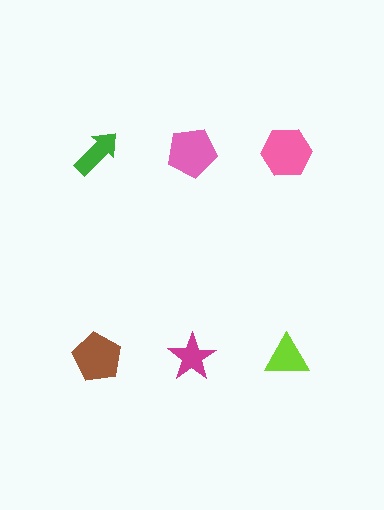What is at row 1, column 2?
A pink pentagon.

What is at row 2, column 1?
A brown pentagon.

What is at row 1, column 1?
A green arrow.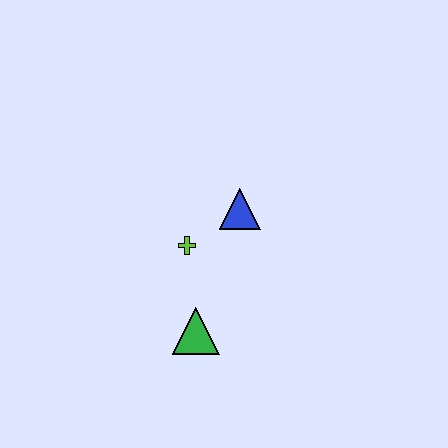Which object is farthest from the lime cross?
The green triangle is farthest from the lime cross.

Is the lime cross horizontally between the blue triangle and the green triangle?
No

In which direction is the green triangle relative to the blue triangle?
The green triangle is below the blue triangle.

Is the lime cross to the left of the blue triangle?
Yes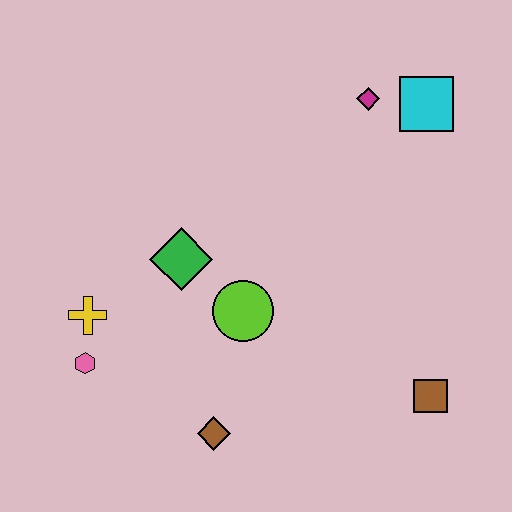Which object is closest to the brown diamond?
The lime circle is closest to the brown diamond.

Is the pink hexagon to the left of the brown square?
Yes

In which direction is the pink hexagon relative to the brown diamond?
The pink hexagon is to the left of the brown diamond.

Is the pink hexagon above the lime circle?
No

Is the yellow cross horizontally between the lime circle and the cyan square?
No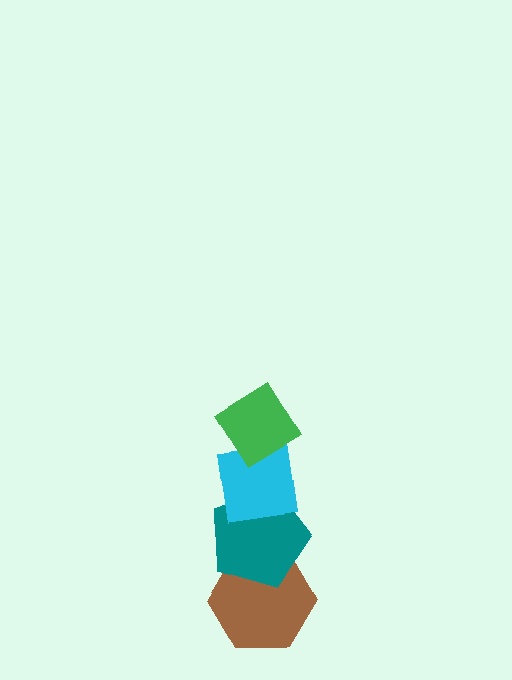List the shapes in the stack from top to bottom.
From top to bottom: the green diamond, the cyan square, the teal pentagon, the brown hexagon.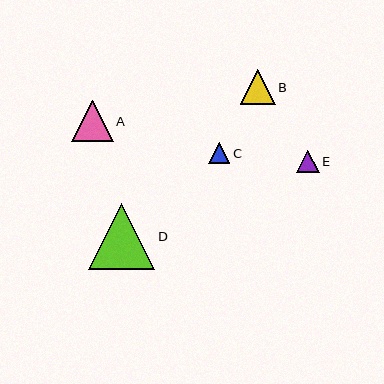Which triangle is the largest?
Triangle D is the largest with a size of approximately 66 pixels.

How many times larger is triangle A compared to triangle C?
Triangle A is approximately 2.0 times the size of triangle C.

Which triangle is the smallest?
Triangle C is the smallest with a size of approximately 21 pixels.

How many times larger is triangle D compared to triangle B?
Triangle D is approximately 1.9 times the size of triangle B.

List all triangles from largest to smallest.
From largest to smallest: D, A, B, E, C.